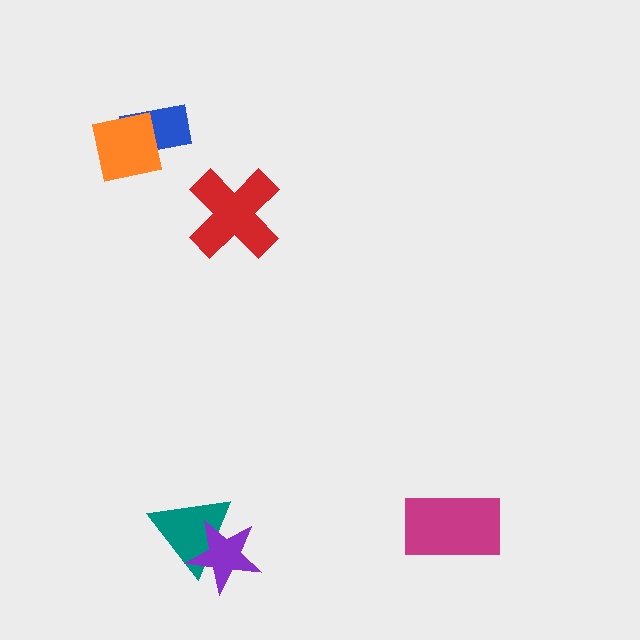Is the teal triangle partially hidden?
Yes, it is partially covered by another shape.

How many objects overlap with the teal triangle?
1 object overlaps with the teal triangle.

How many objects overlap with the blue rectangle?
1 object overlaps with the blue rectangle.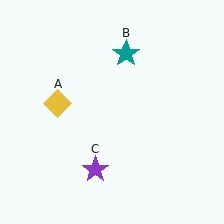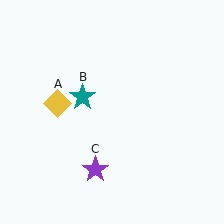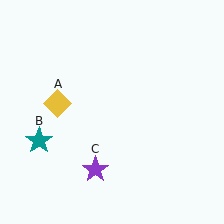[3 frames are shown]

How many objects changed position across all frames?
1 object changed position: teal star (object B).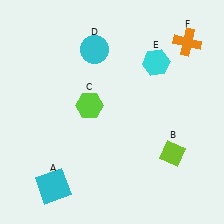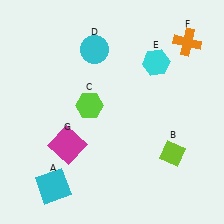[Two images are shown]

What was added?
A magenta square (G) was added in Image 2.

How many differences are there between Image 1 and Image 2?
There is 1 difference between the two images.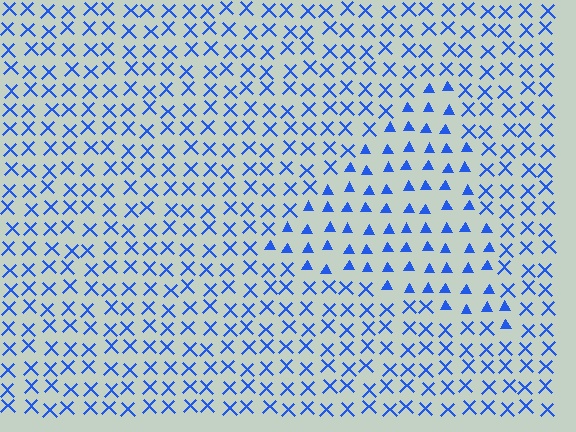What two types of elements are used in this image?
The image uses triangles inside the triangle region and X marks outside it.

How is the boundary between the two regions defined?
The boundary is defined by a change in element shape: triangles inside vs. X marks outside. All elements share the same color and spacing.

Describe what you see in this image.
The image is filled with small blue elements arranged in a uniform grid. A triangle-shaped region contains triangles, while the surrounding area contains X marks. The boundary is defined purely by the change in element shape.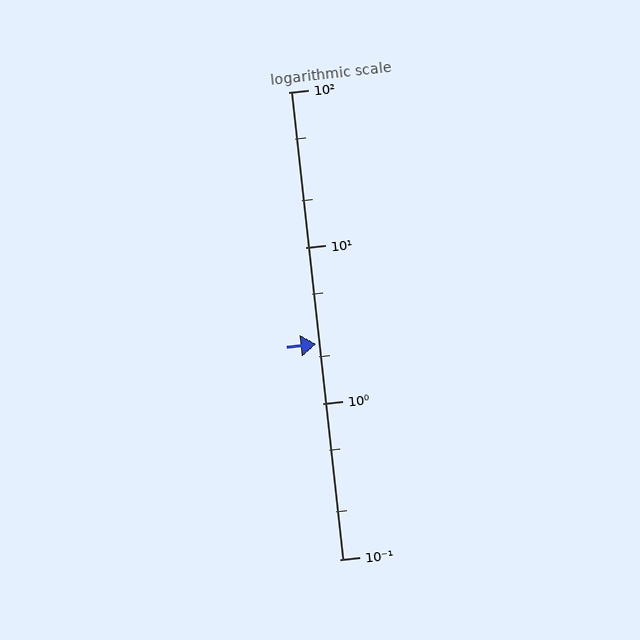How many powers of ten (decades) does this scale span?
The scale spans 3 decades, from 0.1 to 100.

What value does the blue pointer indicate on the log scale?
The pointer indicates approximately 2.4.